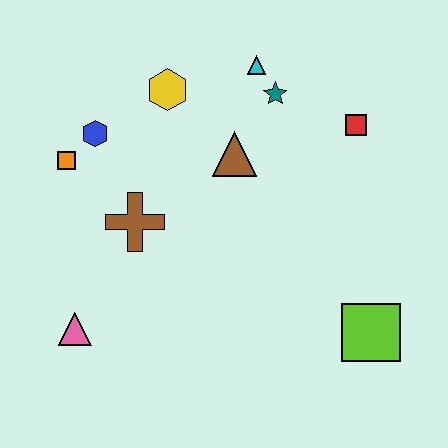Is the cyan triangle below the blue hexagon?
No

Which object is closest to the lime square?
The red square is closest to the lime square.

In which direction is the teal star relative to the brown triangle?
The teal star is above the brown triangle.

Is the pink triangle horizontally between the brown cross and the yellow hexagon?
No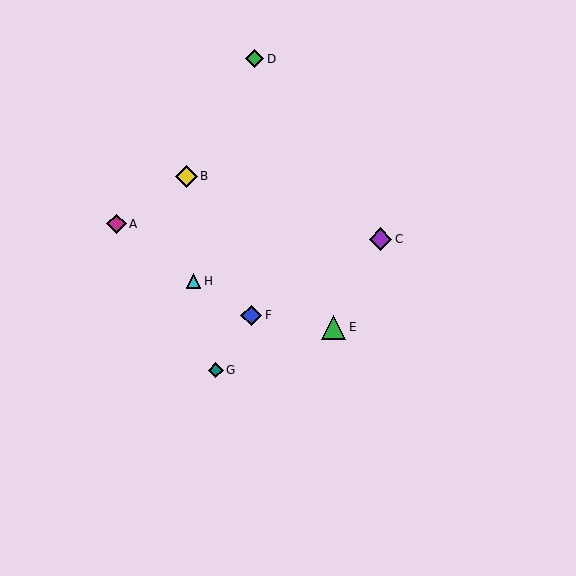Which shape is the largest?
The green triangle (labeled E) is the largest.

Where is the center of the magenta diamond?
The center of the magenta diamond is at (117, 224).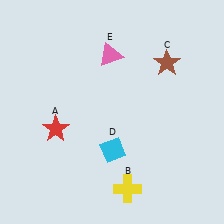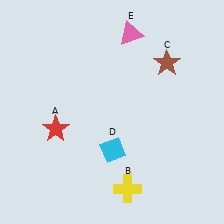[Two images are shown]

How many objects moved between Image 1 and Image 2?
1 object moved between the two images.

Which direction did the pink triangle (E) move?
The pink triangle (E) moved up.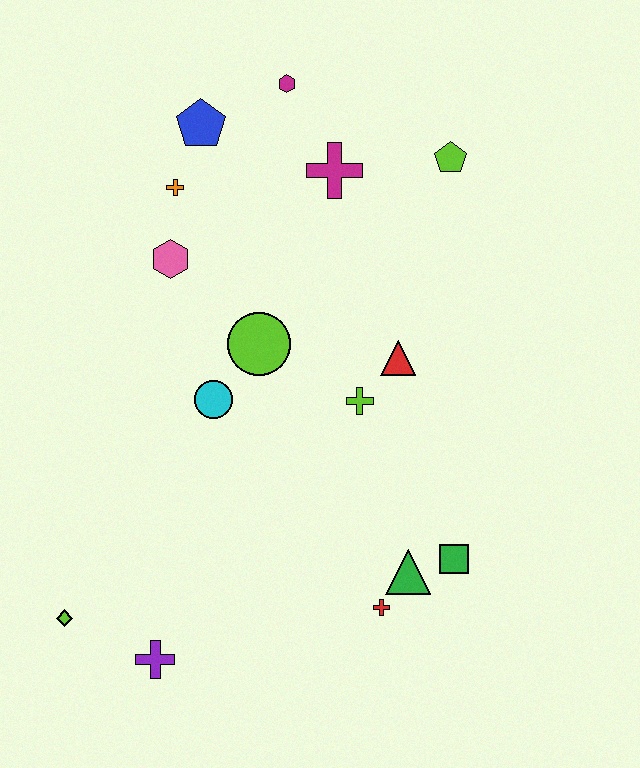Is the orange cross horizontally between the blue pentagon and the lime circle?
No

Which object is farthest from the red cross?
The magenta hexagon is farthest from the red cross.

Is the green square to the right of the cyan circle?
Yes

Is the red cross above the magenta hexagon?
No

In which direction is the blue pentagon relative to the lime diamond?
The blue pentagon is above the lime diamond.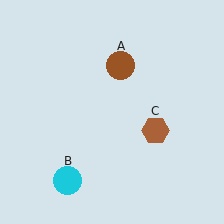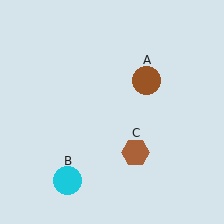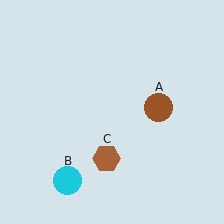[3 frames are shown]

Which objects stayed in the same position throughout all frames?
Cyan circle (object B) remained stationary.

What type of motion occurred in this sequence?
The brown circle (object A), brown hexagon (object C) rotated clockwise around the center of the scene.